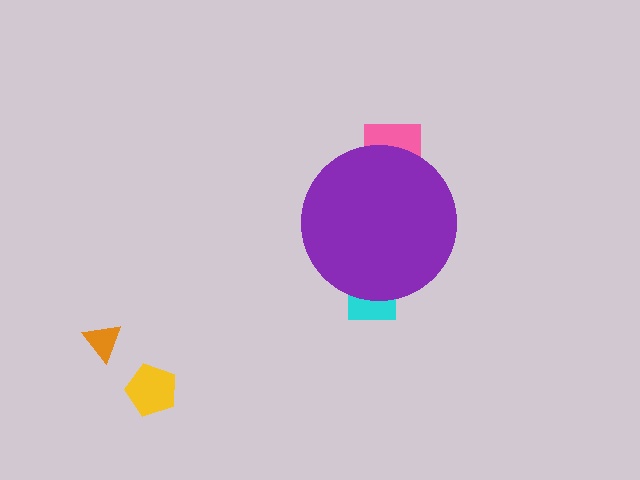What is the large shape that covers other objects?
A purple circle.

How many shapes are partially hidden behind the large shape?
2 shapes are partially hidden.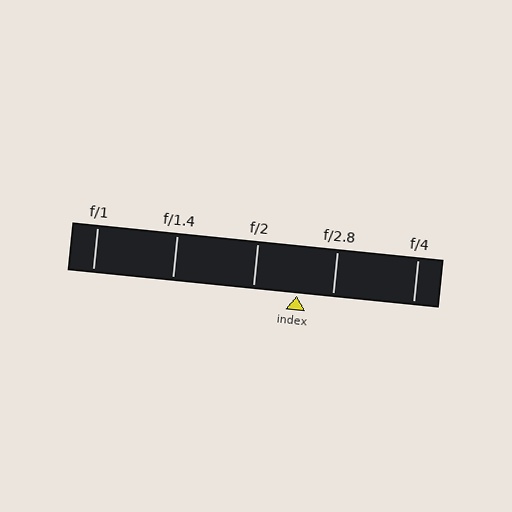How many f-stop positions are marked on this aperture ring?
There are 5 f-stop positions marked.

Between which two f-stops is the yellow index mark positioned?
The index mark is between f/2 and f/2.8.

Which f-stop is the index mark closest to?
The index mark is closest to f/2.8.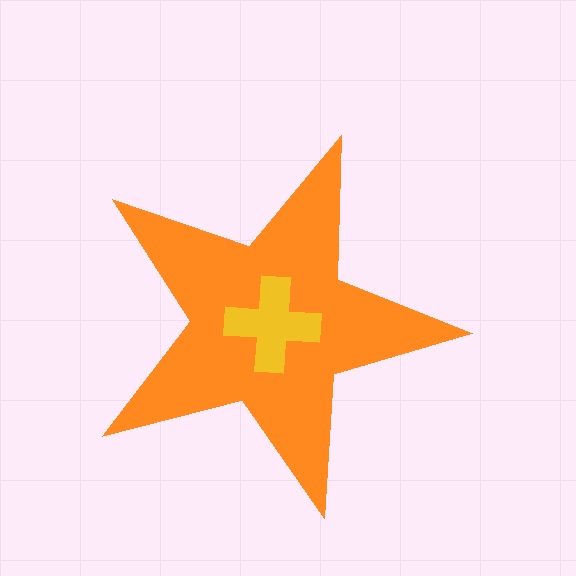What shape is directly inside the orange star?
The yellow cross.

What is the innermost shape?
The yellow cross.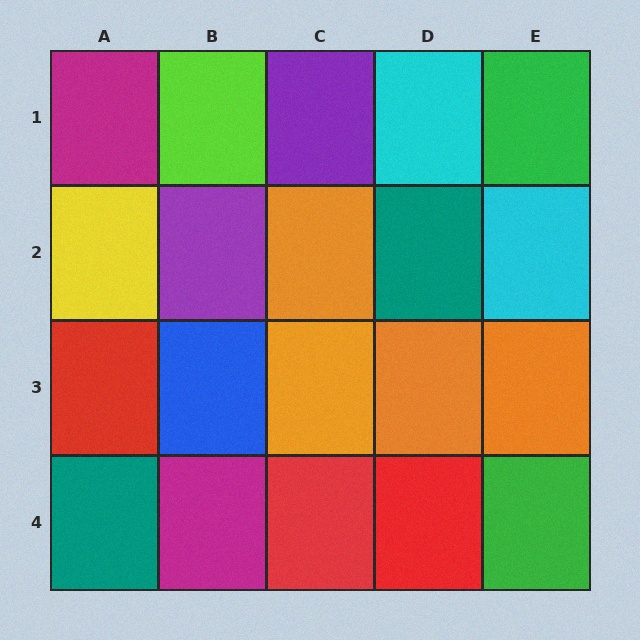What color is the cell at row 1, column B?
Lime.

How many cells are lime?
1 cell is lime.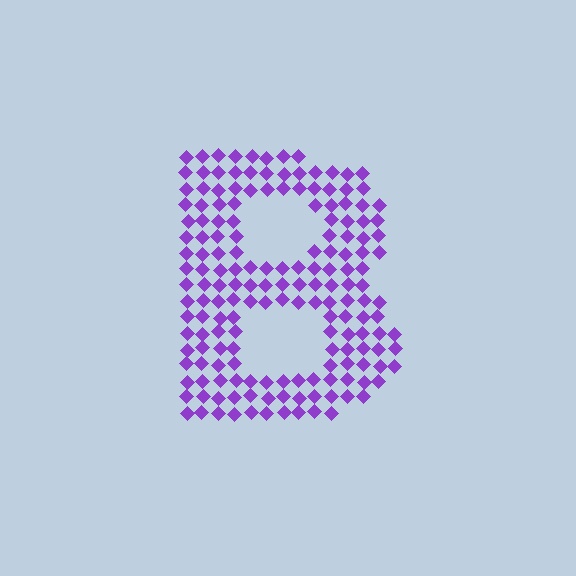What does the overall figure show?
The overall figure shows the letter B.